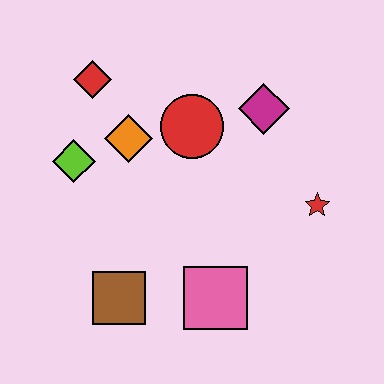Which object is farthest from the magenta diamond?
The brown square is farthest from the magenta diamond.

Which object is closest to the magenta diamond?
The red circle is closest to the magenta diamond.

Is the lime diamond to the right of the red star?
No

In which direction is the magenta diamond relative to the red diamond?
The magenta diamond is to the right of the red diamond.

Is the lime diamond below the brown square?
No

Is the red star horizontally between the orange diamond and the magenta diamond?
No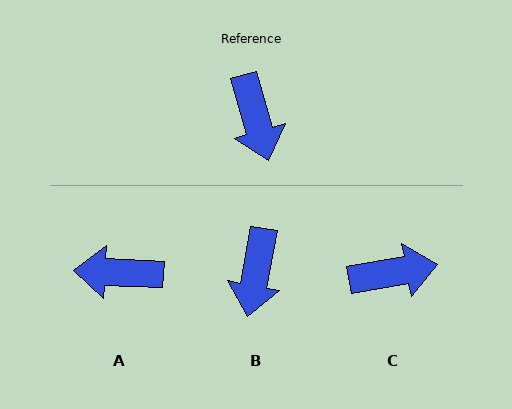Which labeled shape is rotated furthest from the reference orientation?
A, about 109 degrees away.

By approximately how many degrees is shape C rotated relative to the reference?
Approximately 84 degrees counter-clockwise.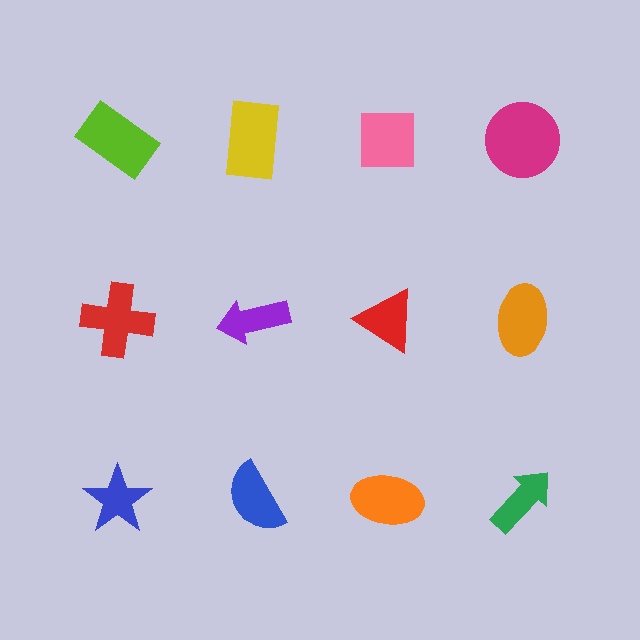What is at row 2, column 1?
A red cross.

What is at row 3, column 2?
A blue semicircle.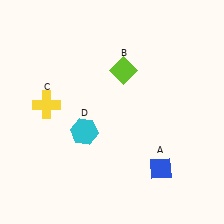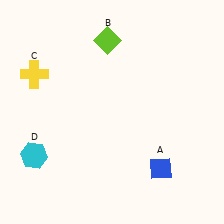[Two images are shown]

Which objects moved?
The objects that moved are: the lime diamond (B), the yellow cross (C), the cyan hexagon (D).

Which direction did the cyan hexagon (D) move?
The cyan hexagon (D) moved left.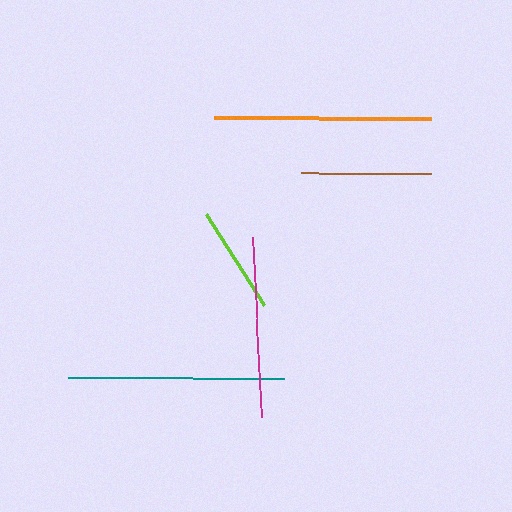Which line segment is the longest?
The orange line is the longest at approximately 217 pixels.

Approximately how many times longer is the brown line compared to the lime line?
The brown line is approximately 1.2 times the length of the lime line.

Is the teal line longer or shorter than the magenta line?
The teal line is longer than the magenta line.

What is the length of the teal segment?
The teal segment is approximately 216 pixels long.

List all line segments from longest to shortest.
From longest to shortest: orange, teal, magenta, brown, lime.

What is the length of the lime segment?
The lime segment is approximately 108 pixels long.